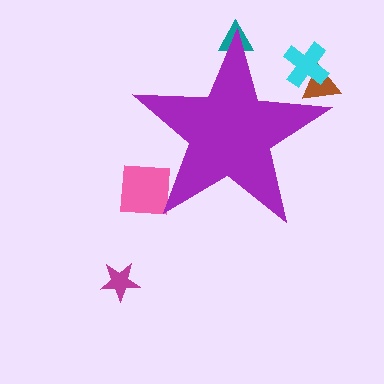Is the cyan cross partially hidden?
Yes, the cyan cross is partially hidden behind the purple star.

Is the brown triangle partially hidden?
Yes, the brown triangle is partially hidden behind the purple star.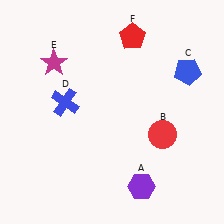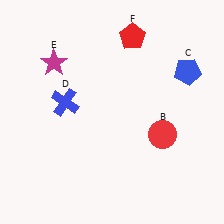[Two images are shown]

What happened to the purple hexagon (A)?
The purple hexagon (A) was removed in Image 2. It was in the bottom-right area of Image 1.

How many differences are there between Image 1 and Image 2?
There is 1 difference between the two images.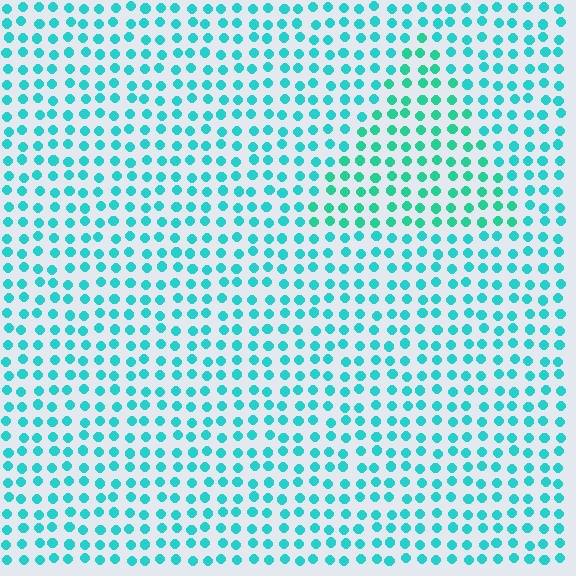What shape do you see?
I see a triangle.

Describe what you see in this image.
The image is filled with small cyan elements in a uniform arrangement. A triangle-shaped region is visible where the elements are tinted to a slightly different hue, forming a subtle color boundary.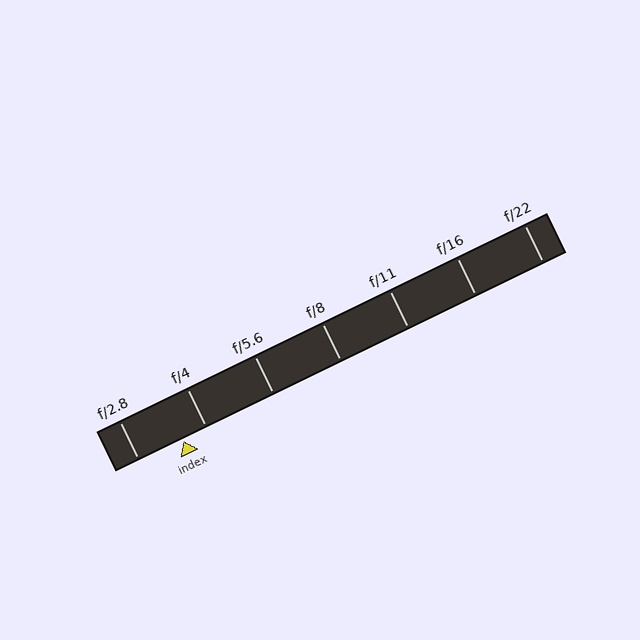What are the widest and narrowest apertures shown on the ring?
The widest aperture shown is f/2.8 and the narrowest is f/22.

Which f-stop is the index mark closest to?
The index mark is closest to f/4.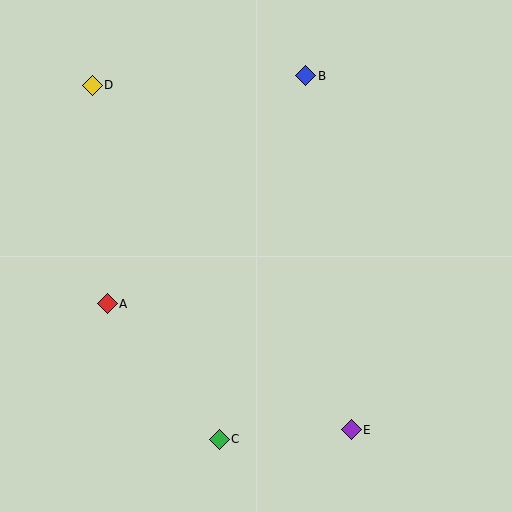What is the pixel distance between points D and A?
The distance between D and A is 219 pixels.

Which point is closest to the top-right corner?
Point B is closest to the top-right corner.